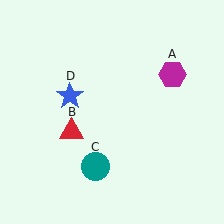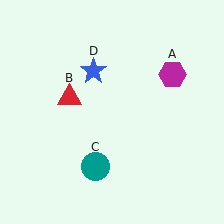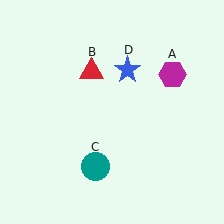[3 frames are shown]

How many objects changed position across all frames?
2 objects changed position: red triangle (object B), blue star (object D).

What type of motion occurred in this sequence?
The red triangle (object B), blue star (object D) rotated clockwise around the center of the scene.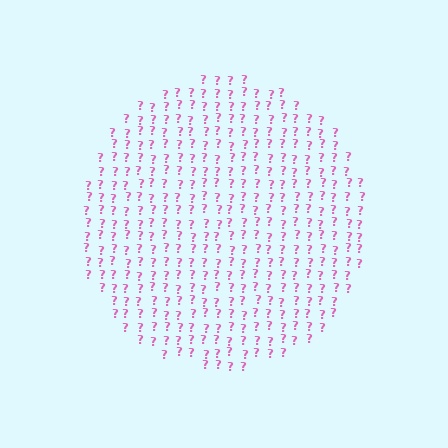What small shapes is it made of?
It is made of small question marks.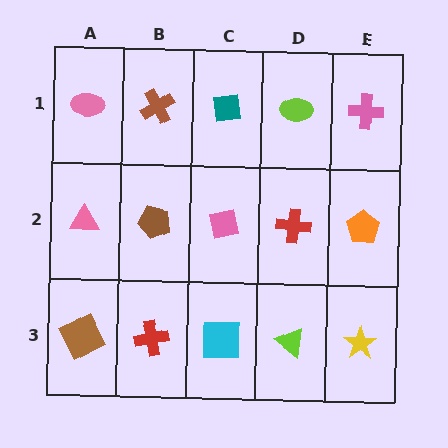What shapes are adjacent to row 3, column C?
A pink square (row 2, column C), a red cross (row 3, column B), a lime triangle (row 3, column D).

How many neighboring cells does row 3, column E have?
2.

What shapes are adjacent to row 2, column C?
A teal square (row 1, column C), a cyan square (row 3, column C), a brown pentagon (row 2, column B), a red cross (row 2, column D).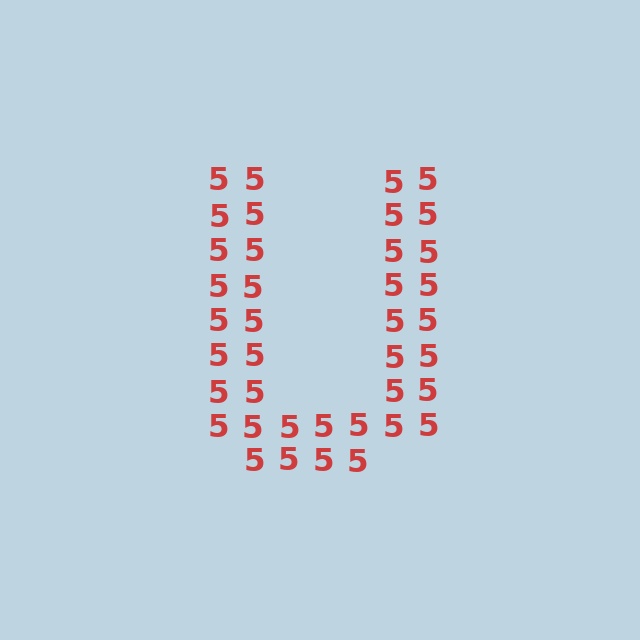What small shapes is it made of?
It is made of small digit 5's.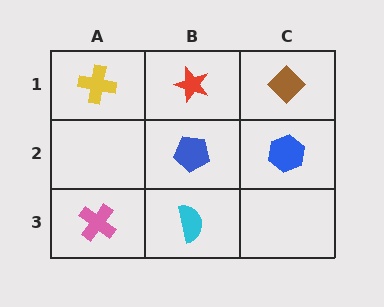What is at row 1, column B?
A red star.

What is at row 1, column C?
A brown diamond.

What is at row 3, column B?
A cyan semicircle.